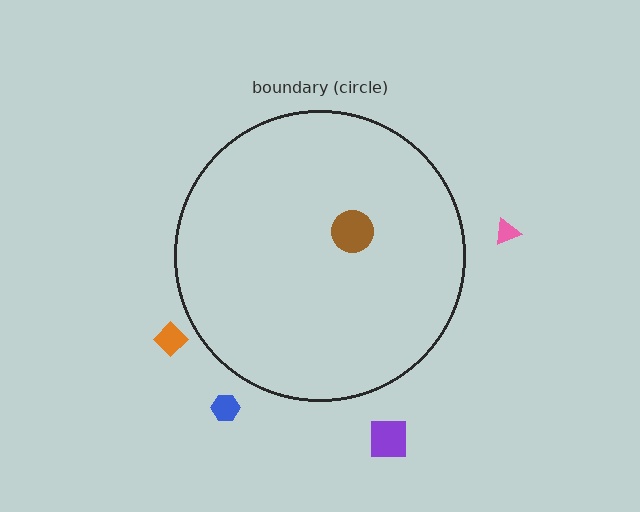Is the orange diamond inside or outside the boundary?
Outside.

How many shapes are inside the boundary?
1 inside, 4 outside.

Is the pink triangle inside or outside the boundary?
Outside.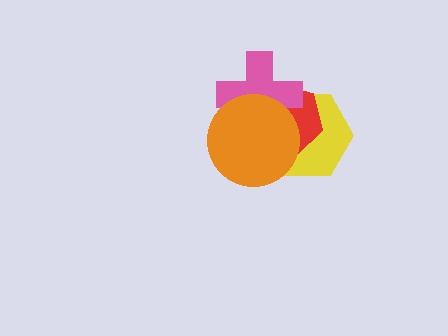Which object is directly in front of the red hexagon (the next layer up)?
The pink cross is directly in front of the red hexagon.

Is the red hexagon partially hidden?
Yes, it is partially covered by another shape.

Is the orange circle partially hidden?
No, no other shape covers it.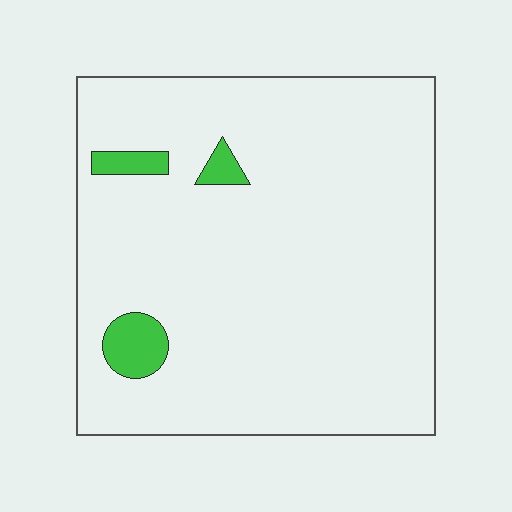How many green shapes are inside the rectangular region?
3.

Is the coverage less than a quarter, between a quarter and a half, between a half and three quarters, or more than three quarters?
Less than a quarter.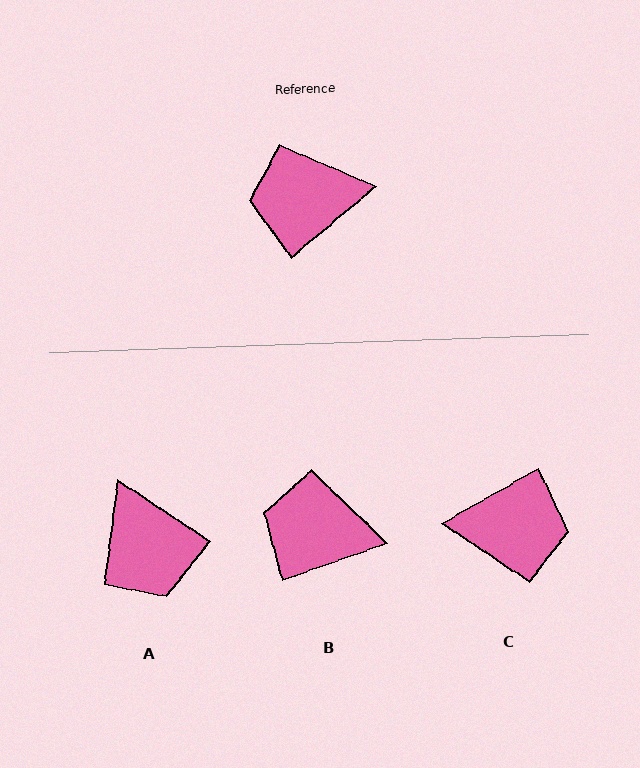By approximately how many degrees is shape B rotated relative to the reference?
Approximately 20 degrees clockwise.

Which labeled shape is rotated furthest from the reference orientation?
C, about 170 degrees away.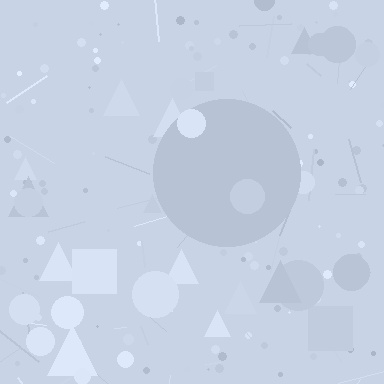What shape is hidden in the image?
A circle is hidden in the image.